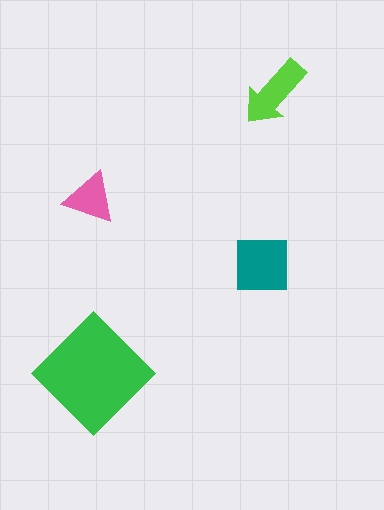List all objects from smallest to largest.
The pink triangle, the lime arrow, the teal square, the green diamond.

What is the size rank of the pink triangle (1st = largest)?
4th.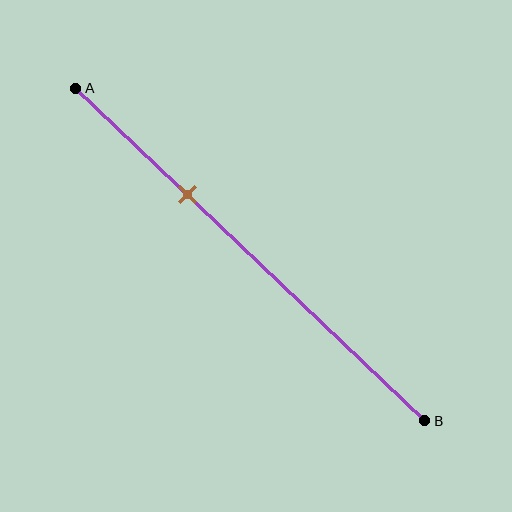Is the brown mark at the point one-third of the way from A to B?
Yes, the mark is approximately at the one-third point.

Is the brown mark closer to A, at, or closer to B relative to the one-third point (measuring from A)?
The brown mark is approximately at the one-third point of segment AB.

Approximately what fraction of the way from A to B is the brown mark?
The brown mark is approximately 30% of the way from A to B.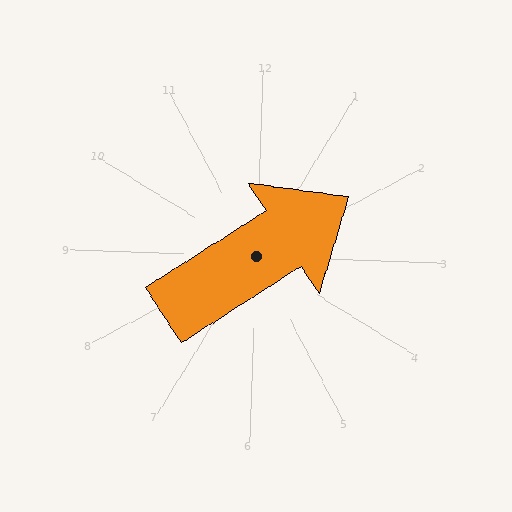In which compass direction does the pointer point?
Northeast.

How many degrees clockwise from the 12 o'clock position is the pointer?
Approximately 55 degrees.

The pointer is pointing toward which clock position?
Roughly 2 o'clock.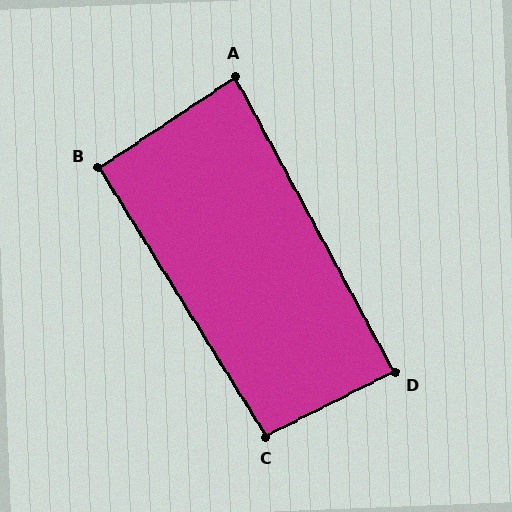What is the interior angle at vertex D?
Approximately 88 degrees (approximately right).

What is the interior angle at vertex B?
Approximately 92 degrees (approximately right).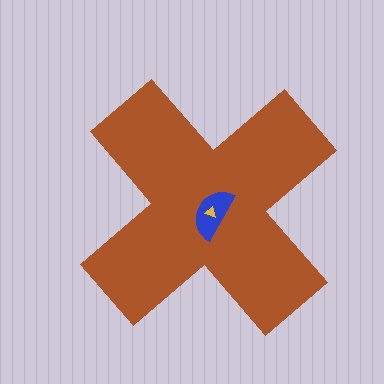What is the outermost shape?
The brown cross.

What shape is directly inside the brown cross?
The blue semicircle.